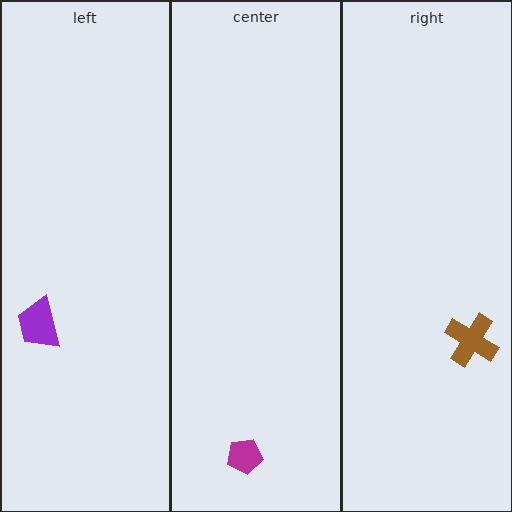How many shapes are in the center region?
1.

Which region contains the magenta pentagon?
The center region.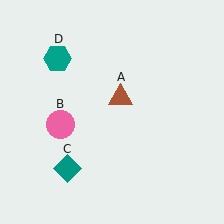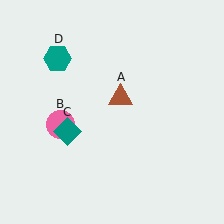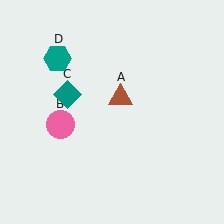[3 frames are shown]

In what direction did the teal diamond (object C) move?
The teal diamond (object C) moved up.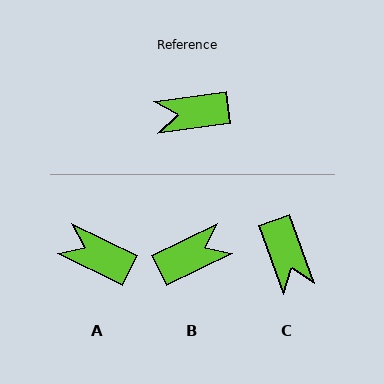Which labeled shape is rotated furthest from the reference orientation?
B, about 162 degrees away.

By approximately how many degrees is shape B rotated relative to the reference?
Approximately 162 degrees clockwise.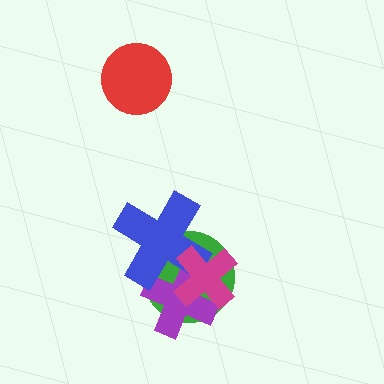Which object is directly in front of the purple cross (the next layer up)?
The blue cross is directly in front of the purple cross.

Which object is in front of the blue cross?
The magenta cross is in front of the blue cross.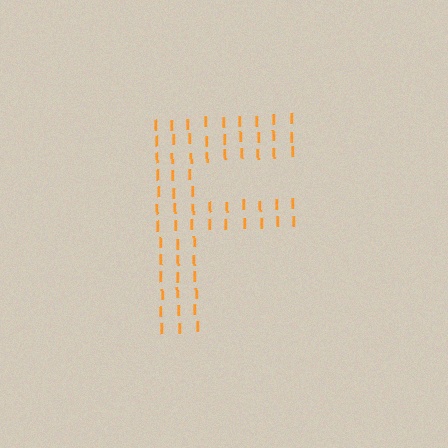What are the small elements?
The small elements are letter I's.